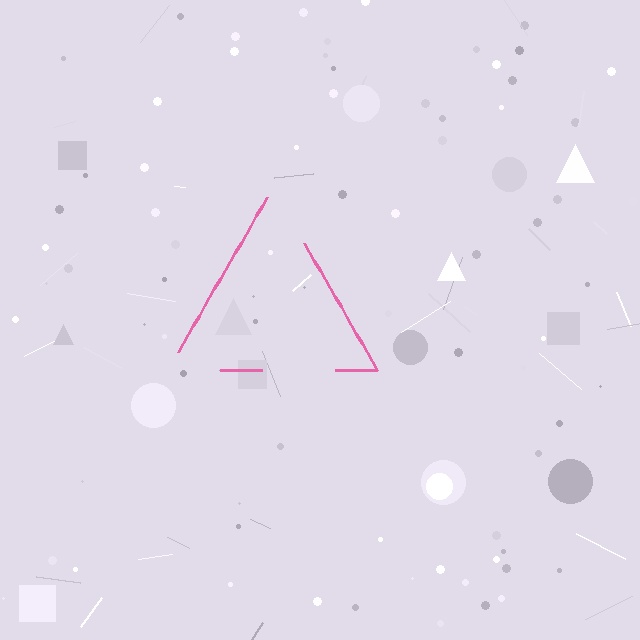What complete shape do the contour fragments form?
The contour fragments form a triangle.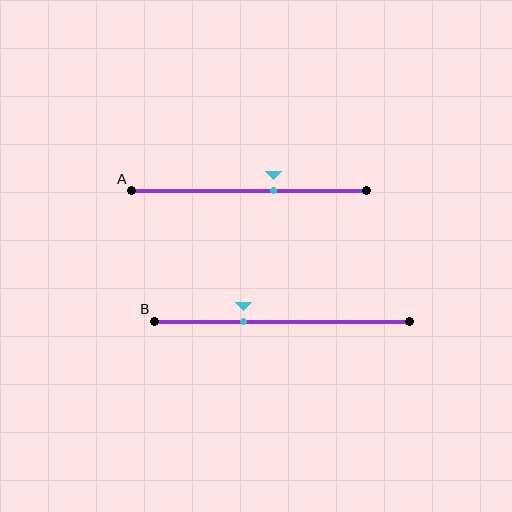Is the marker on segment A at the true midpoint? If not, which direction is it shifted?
No, the marker on segment A is shifted to the right by about 11% of the segment length.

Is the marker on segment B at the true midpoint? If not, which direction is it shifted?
No, the marker on segment B is shifted to the left by about 15% of the segment length.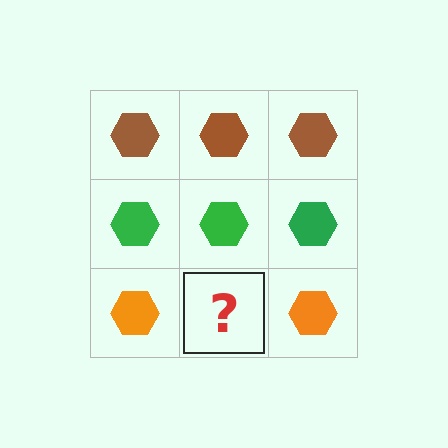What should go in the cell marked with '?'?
The missing cell should contain an orange hexagon.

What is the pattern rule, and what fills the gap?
The rule is that each row has a consistent color. The gap should be filled with an orange hexagon.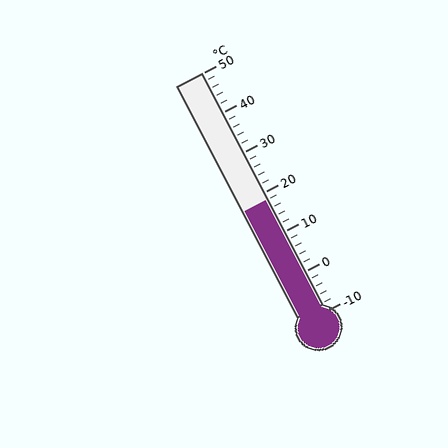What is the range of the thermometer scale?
The thermometer scale ranges from -10°C to 50°C.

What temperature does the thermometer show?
The thermometer shows approximately 18°C.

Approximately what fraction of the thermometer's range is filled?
The thermometer is filled to approximately 45% of its range.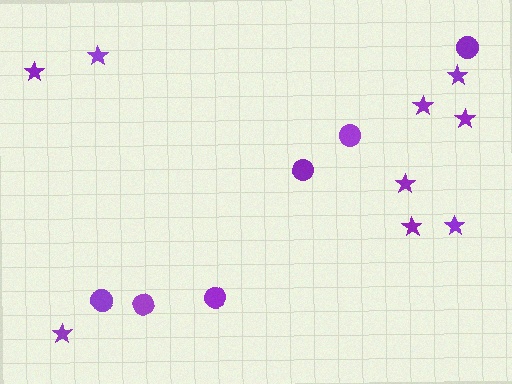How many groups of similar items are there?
There are 2 groups: one group of stars (9) and one group of circles (6).